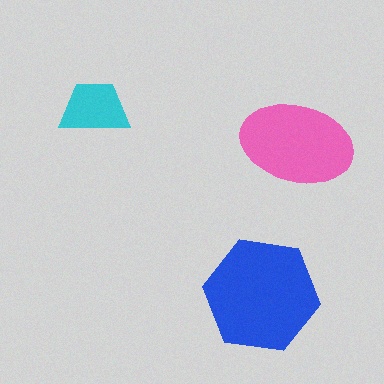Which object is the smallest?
The cyan trapezoid.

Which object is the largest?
The blue hexagon.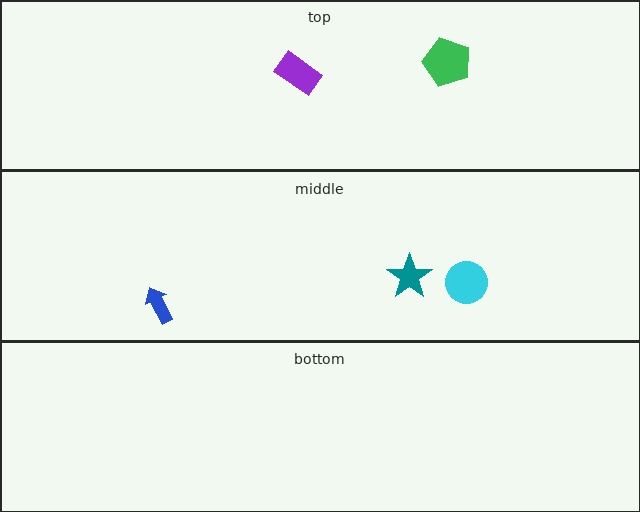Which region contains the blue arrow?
The middle region.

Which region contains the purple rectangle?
The top region.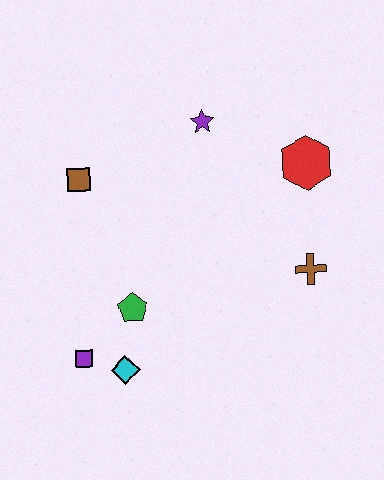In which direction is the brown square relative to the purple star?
The brown square is to the left of the purple star.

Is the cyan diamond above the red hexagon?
No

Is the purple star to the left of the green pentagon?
No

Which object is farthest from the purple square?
The red hexagon is farthest from the purple square.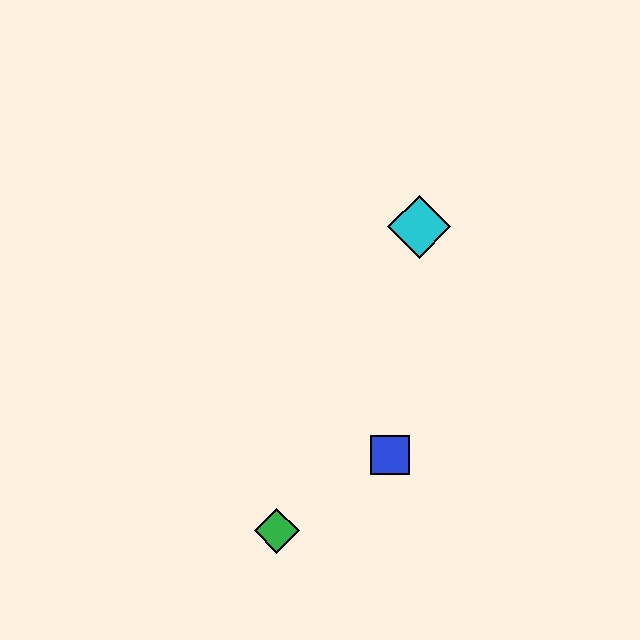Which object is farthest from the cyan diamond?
The green diamond is farthest from the cyan diamond.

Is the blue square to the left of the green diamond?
No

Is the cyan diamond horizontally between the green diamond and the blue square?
No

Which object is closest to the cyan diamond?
The blue square is closest to the cyan diamond.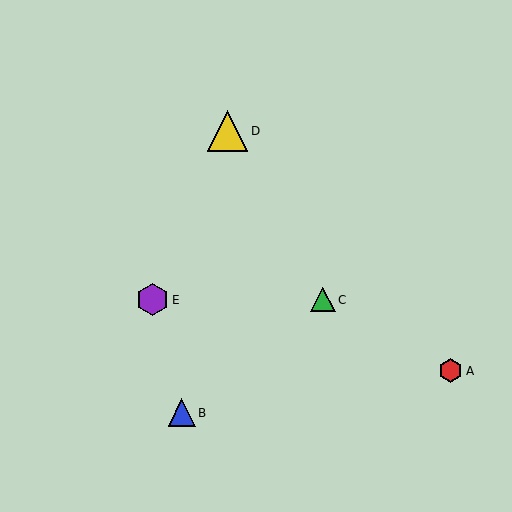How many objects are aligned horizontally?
2 objects (C, E) are aligned horizontally.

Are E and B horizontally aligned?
No, E is at y≈300 and B is at y≈413.